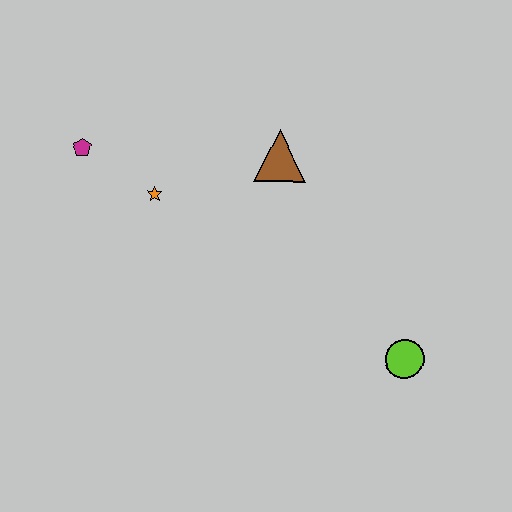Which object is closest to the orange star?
The magenta pentagon is closest to the orange star.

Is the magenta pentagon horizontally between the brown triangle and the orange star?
No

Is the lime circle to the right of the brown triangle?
Yes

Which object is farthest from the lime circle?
The magenta pentagon is farthest from the lime circle.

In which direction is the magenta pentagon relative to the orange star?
The magenta pentagon is to the left of the orange star.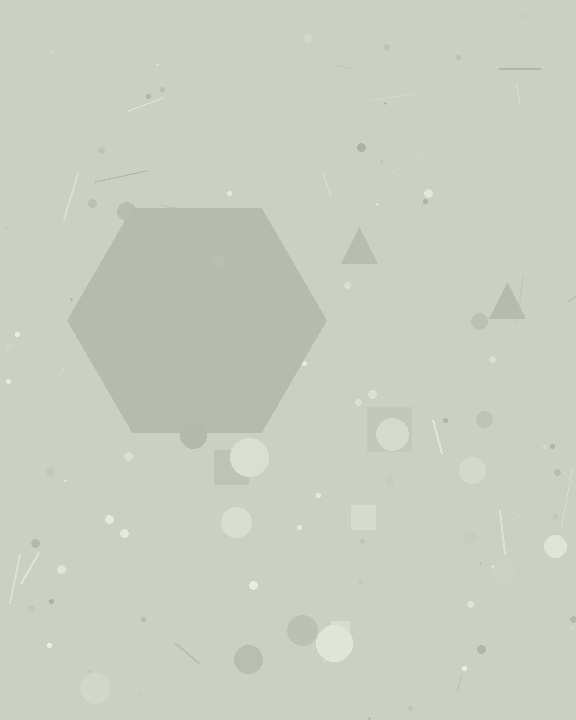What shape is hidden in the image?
A hexagon is hidden in the image.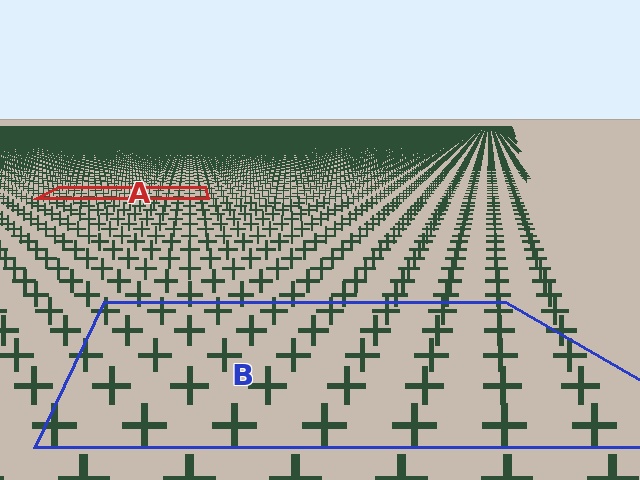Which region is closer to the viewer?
Region B is closer. The texture elements there are larger and more spread out.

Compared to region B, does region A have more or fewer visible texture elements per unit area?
Region A has more texture elements per unit area — they are packed more densely because it is farther away.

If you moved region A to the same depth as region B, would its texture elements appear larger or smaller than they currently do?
They would appear larger. At a closer depth, the same texture elements are projected at a bigger on-screen size.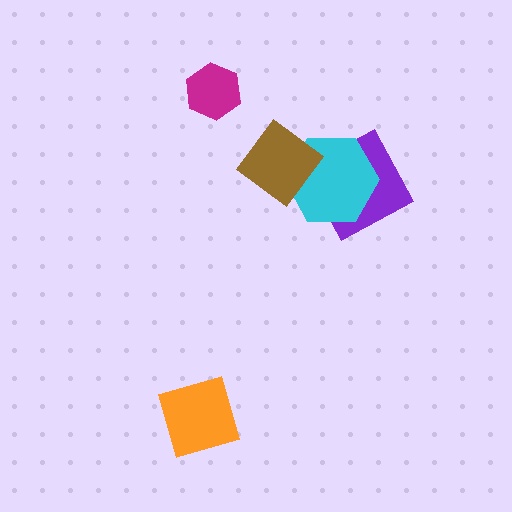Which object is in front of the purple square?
The cyan hexagon is in front of the purple square.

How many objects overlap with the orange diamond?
0 objects overlap with the orange diamond.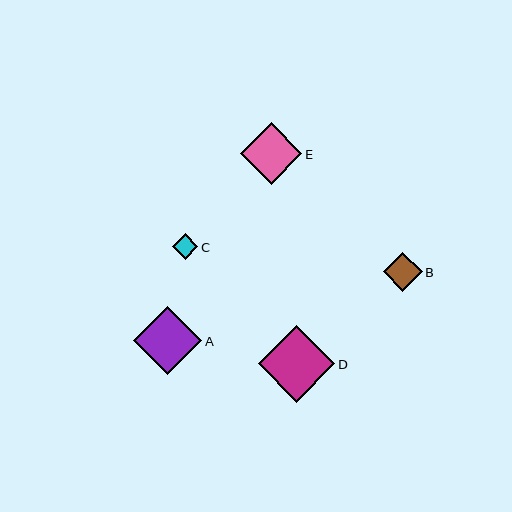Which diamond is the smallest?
Diamond C is the smallest with a size of approximately 26 pixels.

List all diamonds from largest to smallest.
From largest to smallest: D, A, E, B, C.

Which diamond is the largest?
Diamond D is the largest with a size of approximately 77 pixels.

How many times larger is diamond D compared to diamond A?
Diamond D is approximately 1.1 times the size of diamond A.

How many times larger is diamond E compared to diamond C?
Diamond E is approximately 2.4 times the size of diamond C.